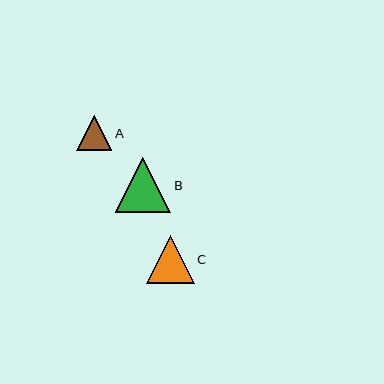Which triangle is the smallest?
Triangle A is the smallest with a size of approximately 35 pixels.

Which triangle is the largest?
Triangle B is the largest with a size of approximately 56 pixels.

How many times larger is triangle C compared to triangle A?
Triangle C is approximately 1.4 times the size of triangle A.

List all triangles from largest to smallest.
From largest to smallest: B, C, A.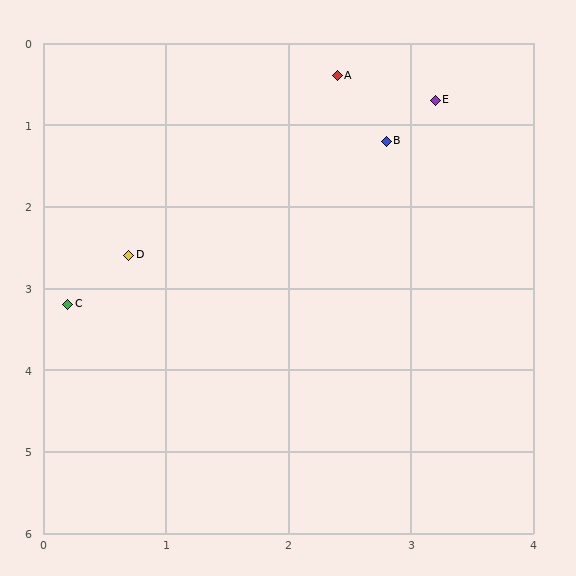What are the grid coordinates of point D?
Point D is at approximately (0.7, 2.6).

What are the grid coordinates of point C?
Point C is at approximately (0.2, 3.2).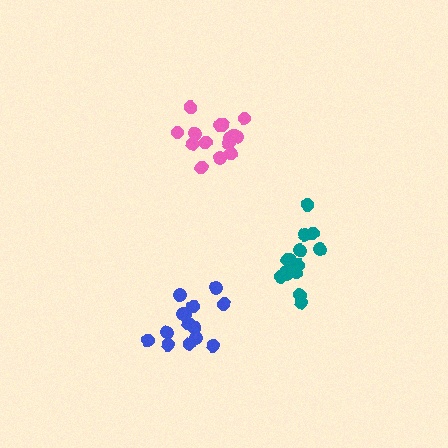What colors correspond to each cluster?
The clusters are colored: pink, teal, blue.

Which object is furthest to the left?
The blue cluster is leftmost.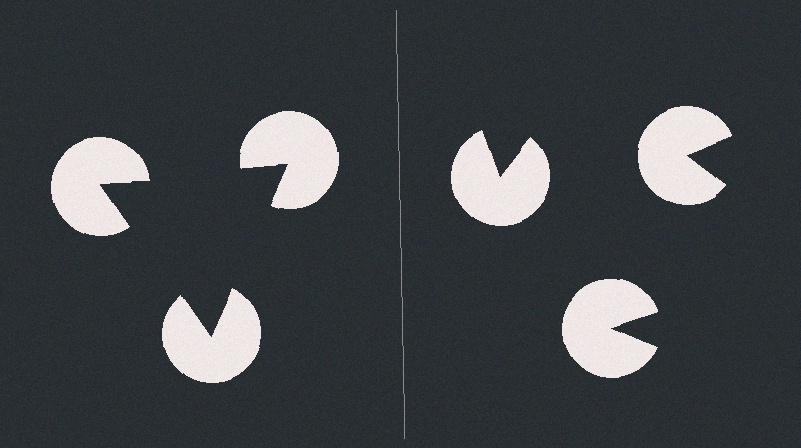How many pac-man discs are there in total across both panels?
6 — 3 on each side.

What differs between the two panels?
The pac-man discs are positioned identically on both sides; only the wedge orientations differ. On the left they align to a triangle; on the right they are misaligned.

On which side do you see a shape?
An illusory triangle appears on the left side. On the right side the wedge cuts are rotated, so no coherent shape forms.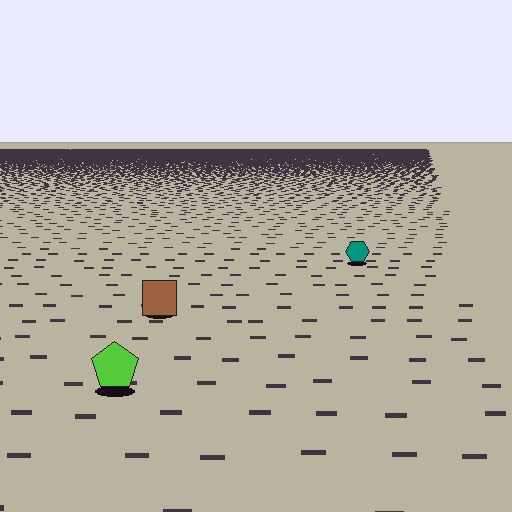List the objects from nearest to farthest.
From nearest to farthest: the lime pentagon, the brown square, the teal hexagon.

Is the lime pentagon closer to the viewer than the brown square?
Yes. The lime pentagon is closer — you can tell from the texture gradient: the ground texture is coarser near it.